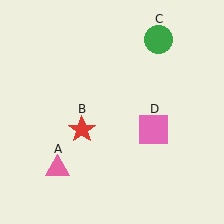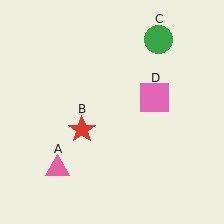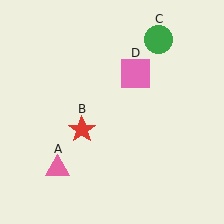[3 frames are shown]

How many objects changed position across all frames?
1 object changed position: pink square (object D).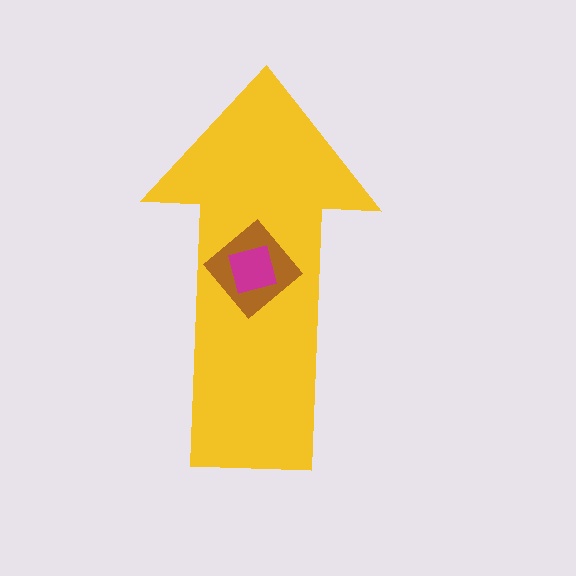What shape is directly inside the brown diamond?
The magenta square.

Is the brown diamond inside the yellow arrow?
Yes.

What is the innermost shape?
The magenta square.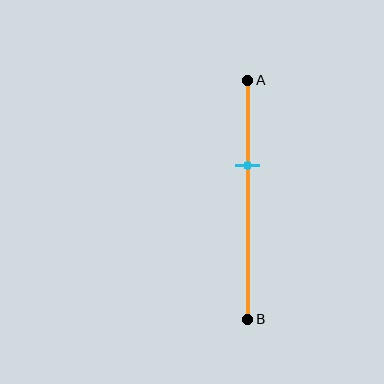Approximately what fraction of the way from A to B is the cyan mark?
The cyan mark is approximately 35% of the way from A to B.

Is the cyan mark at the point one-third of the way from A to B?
Yes, the mark is approximately at the one-third point.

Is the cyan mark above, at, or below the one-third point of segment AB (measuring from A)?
The cyan mark is approximately at the one-third point of segment AB.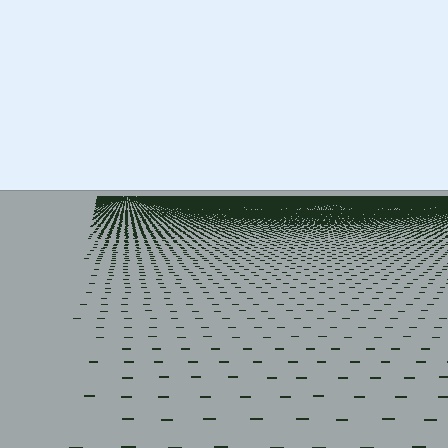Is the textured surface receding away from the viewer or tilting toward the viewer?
The surface is receding away from the viewer. Texture elements get smaller and denser toward the top.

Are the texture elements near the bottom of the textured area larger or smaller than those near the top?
Larger. Near the bottom, elements are closer to the viewer and appear at a bigger on-screen size.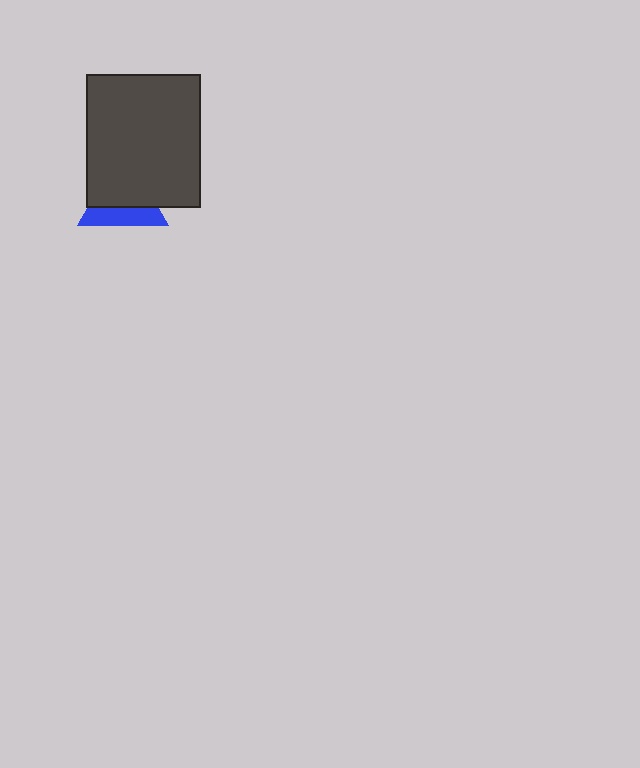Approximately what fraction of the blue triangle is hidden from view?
Roughly 60% of the blue triangle is hidden behind the dark gray rectangle.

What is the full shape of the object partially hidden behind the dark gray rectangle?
The partially hidden object is a blue triangle.